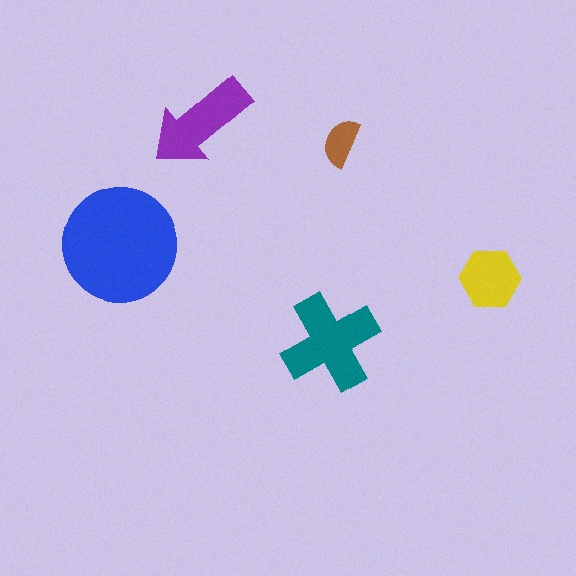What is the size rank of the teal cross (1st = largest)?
2nd.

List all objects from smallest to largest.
The brown semicircle, the yellow hexagon, the purple arrow, the teal cross, the blue circle.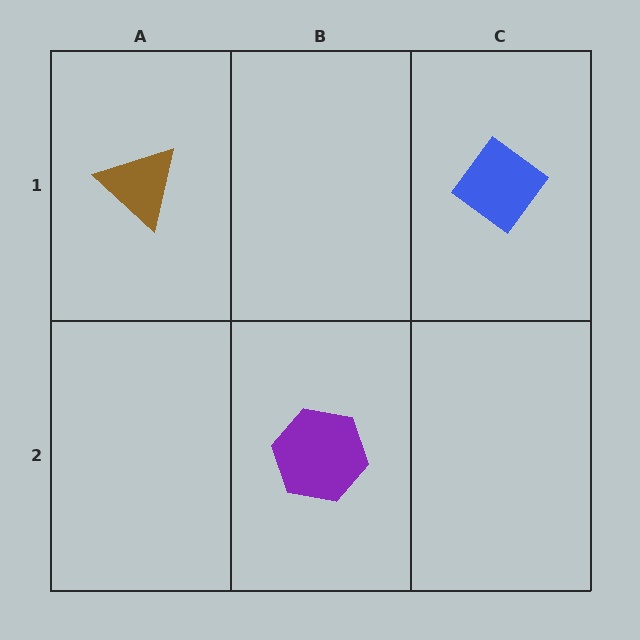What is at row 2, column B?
A purple hexagon.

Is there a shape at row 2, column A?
No, that cell is empty.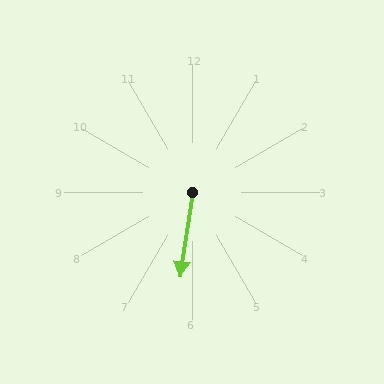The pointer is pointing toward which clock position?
Roughly 6 o'clock.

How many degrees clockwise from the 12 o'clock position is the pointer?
Approximately 188 degrees.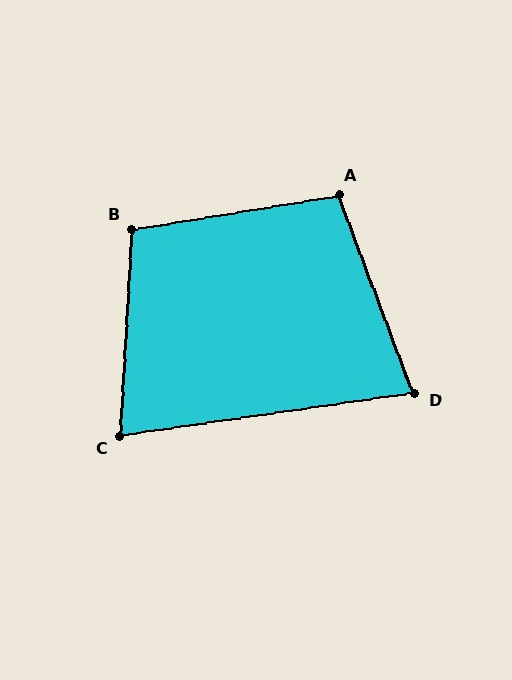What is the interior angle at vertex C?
Approximately 79 degrees (acute).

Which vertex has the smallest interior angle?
D, at approximately 78 degrees.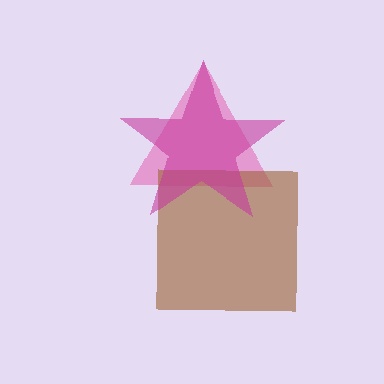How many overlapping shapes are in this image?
There are 3 overlapping shapes in the image.